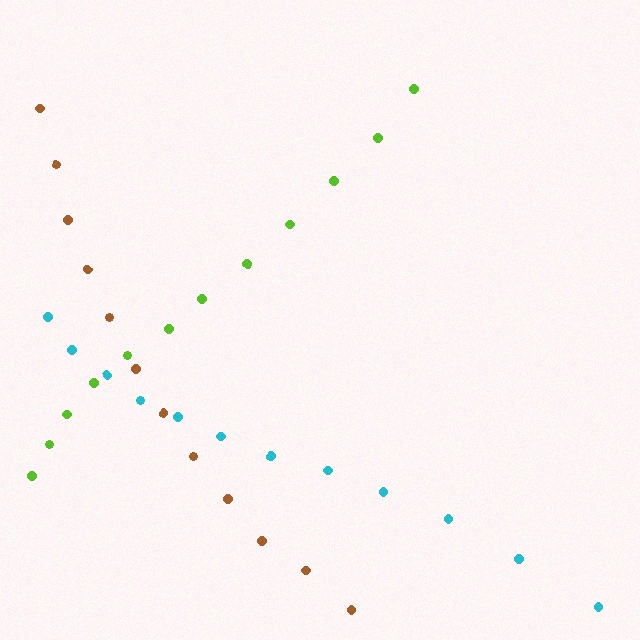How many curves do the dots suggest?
There are 3 distinct paths.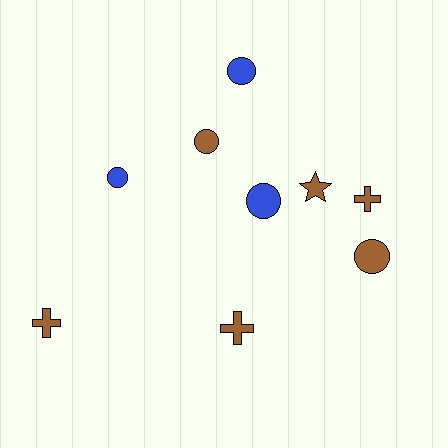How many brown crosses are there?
There are 3 brown crosses.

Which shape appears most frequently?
Circle, with 5 objects.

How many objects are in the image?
There are 9 objects.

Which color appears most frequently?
Brown, with 6 objects.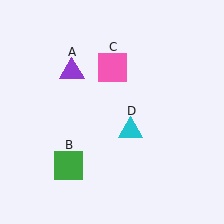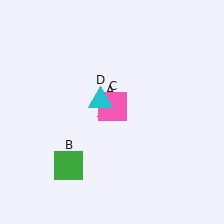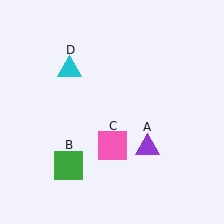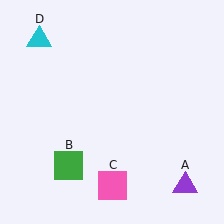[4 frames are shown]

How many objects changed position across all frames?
3 objects changed position: purple triangle (object A), pink square (object C), cyan triangle (object D).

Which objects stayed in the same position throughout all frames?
Green square (object B) remained stationary.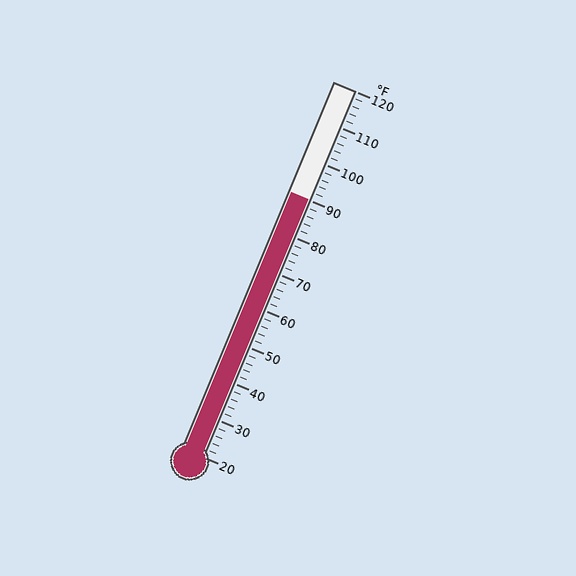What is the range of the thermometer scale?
The thermometer scale ranges from 20°F to 120°F.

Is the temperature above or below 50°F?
The temperature is above 50°F.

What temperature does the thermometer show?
The thermometer shows approximately 90°F.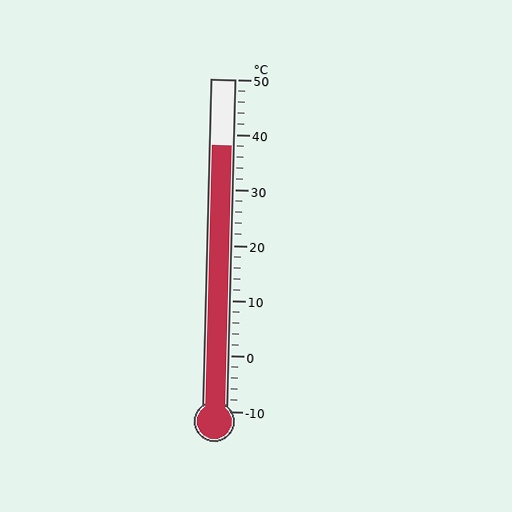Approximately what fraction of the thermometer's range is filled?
The thermometer is filled to approximately 80% of its range.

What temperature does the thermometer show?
The thermometer shows approximately 38°C.